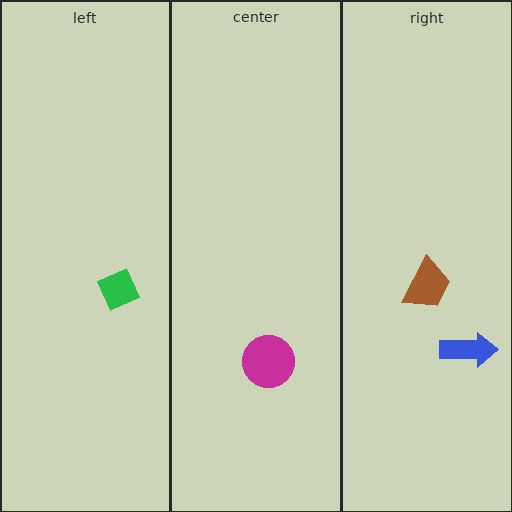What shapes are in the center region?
The magenta circle.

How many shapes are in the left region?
1.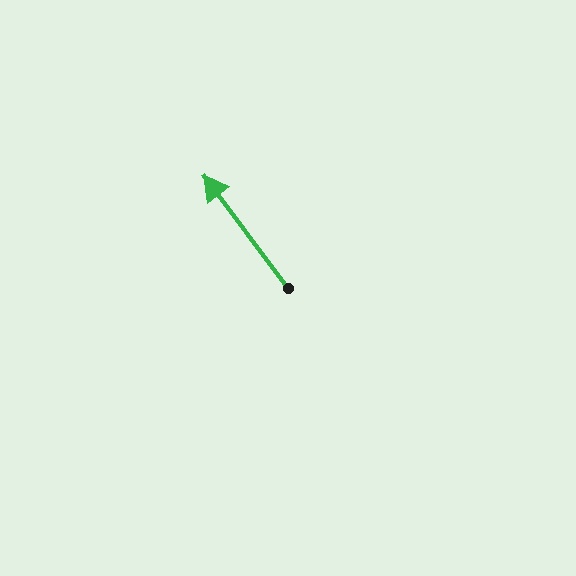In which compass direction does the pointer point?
Northwest.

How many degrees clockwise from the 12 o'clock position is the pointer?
Approximately 323 degrees.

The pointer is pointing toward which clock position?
Roughly 11 o'clock.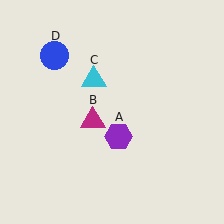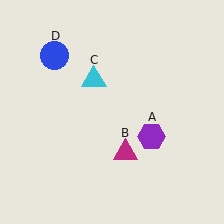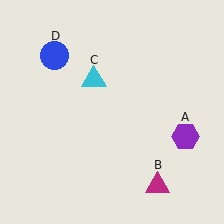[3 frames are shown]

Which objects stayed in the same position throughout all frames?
Cyan triangle (object C) and blue circle (object D) remained stationary.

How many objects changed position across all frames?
2 objects changed position: purple hexagon (object A), magenta triangle (object B).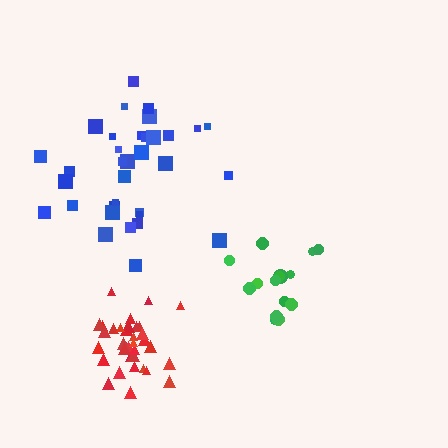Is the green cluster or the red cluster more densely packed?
Red.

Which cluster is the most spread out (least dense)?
Blue.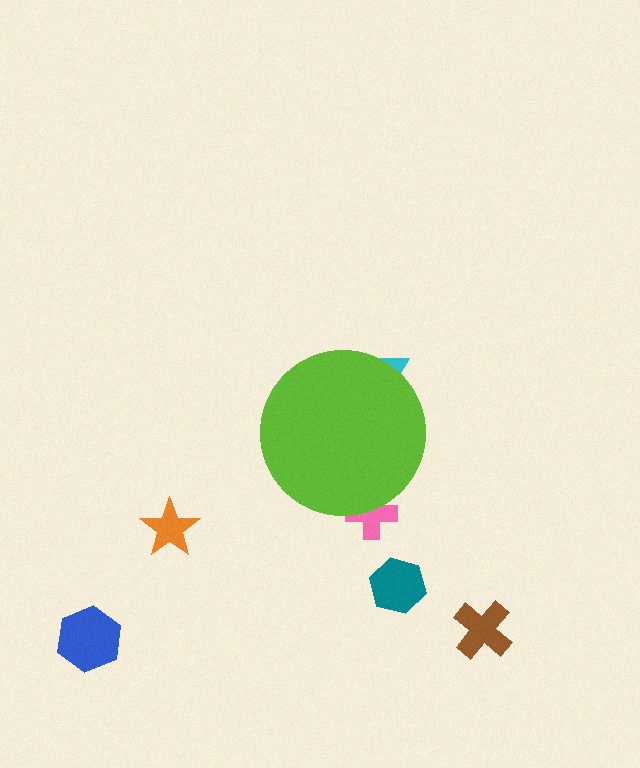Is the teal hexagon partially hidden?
No, the teal hexagon is fully visible.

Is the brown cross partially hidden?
No, the brown cross is fully visible.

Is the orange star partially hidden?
No, the orange star is fully visible.